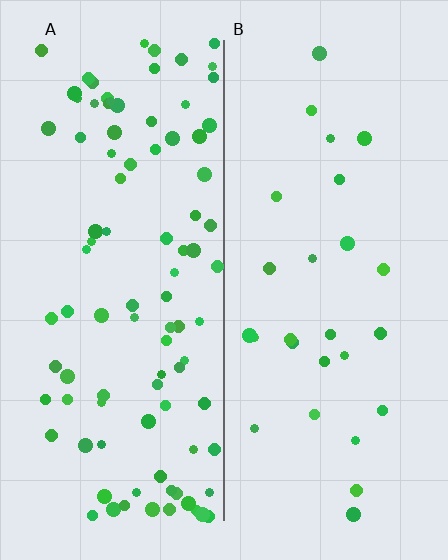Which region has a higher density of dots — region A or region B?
A (the left).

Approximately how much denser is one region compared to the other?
Approximately 3.5× — region A over region B.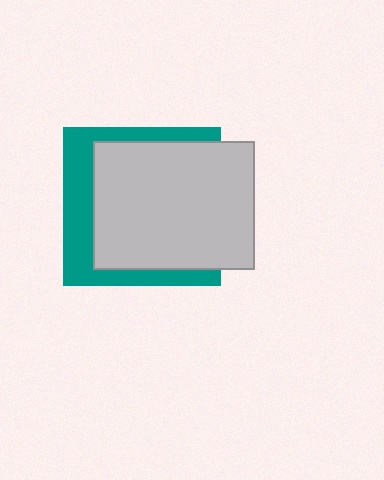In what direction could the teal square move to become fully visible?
The teal square could move toward the lower-left. That would shift it out from behind the light gray rectangle entirely.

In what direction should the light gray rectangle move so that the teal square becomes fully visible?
The light gray rectangle should move toward the upper-right. That is the shortest direction to clear the overlap and leave the teal square fully visible.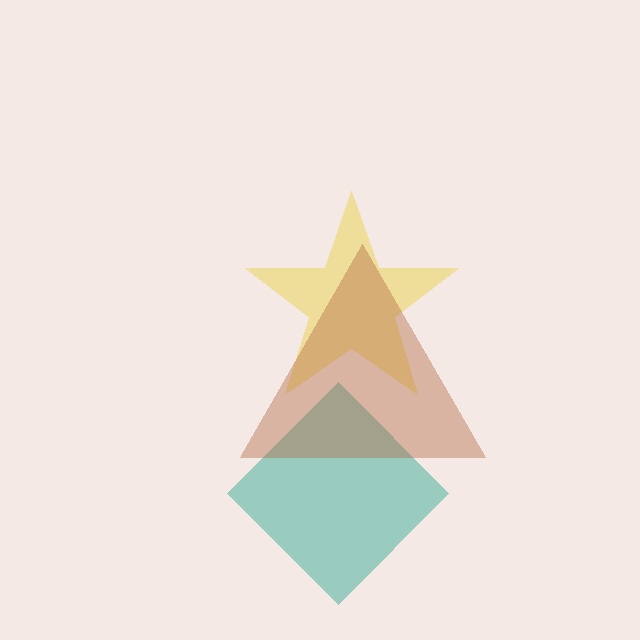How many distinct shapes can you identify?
There are 3 distinct shapes: a yellow star, a teal diamond, a brown triangle.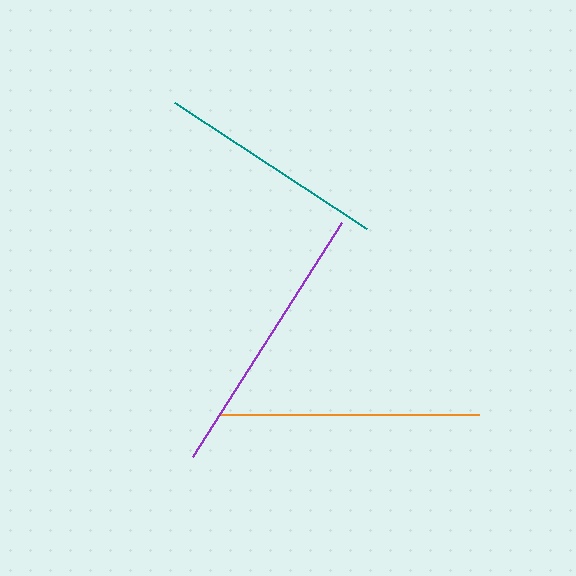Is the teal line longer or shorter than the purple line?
The purple line is longer than the teal line.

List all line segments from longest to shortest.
From longest to shortest: purple, orange, teal.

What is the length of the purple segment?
The purple segment is approximately 277 pixels long.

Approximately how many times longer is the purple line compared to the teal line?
The purple line is approximately 1.2 times the length of the teal line.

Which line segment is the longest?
The purple line is the longest at approximately 277 pixels.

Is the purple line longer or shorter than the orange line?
The purple line is longer than the orange line.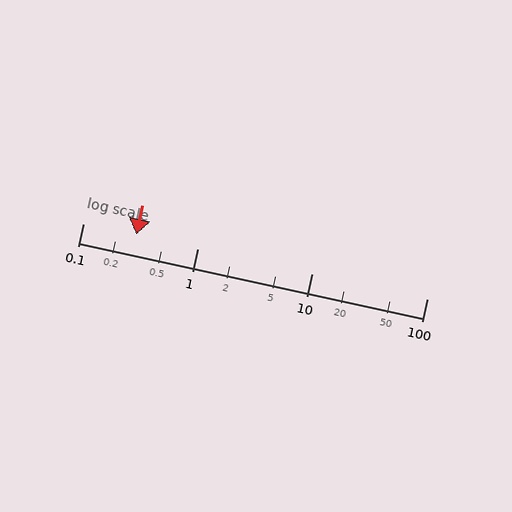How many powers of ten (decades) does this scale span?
The scale spans 3 decades, from 0.1 to 100.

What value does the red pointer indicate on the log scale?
The pointer indicates approximately 0.29.